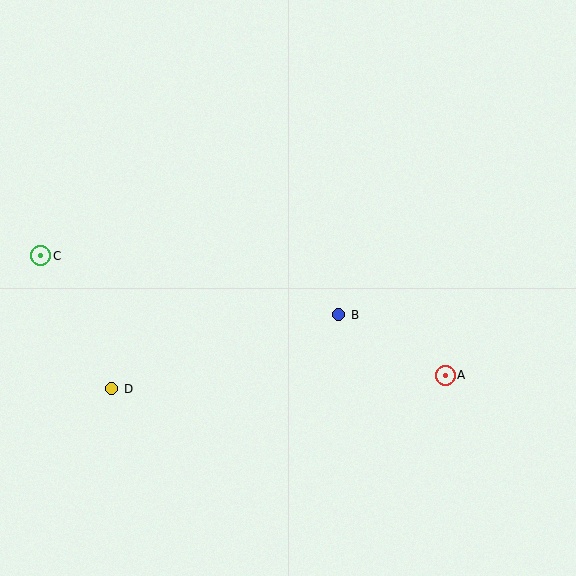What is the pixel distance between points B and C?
The distance between B and C is 304 pixels.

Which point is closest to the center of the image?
Point B at (339, 315) is closest to the center.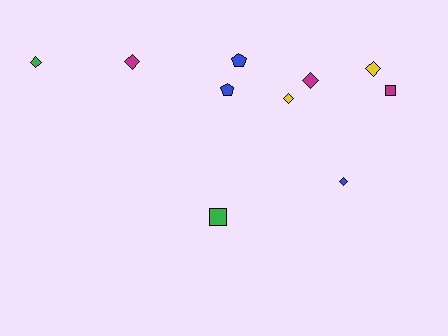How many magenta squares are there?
There is 1 magenta square.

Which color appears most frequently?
Magenta, with 3 objects.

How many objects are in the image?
There are 10 objects.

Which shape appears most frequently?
Diamond, with 6 objects.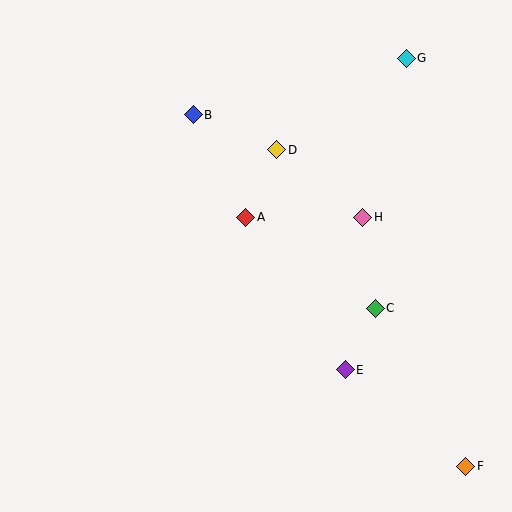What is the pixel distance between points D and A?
The distance between D and A is 74 pixels.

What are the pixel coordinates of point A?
Point A is at (246, 217).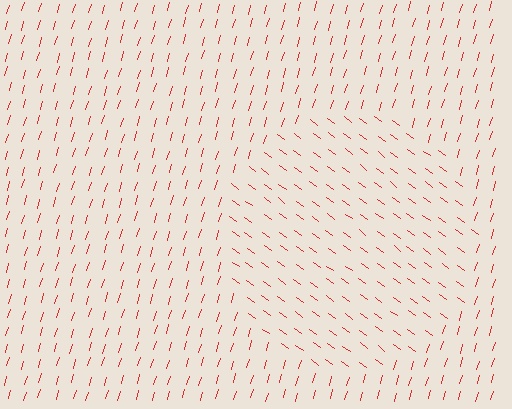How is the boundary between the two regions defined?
The boundary is defined purely by a change in line orientation (approximately 71 degrees difference). All lines are the same color and thickness.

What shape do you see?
I see a circle.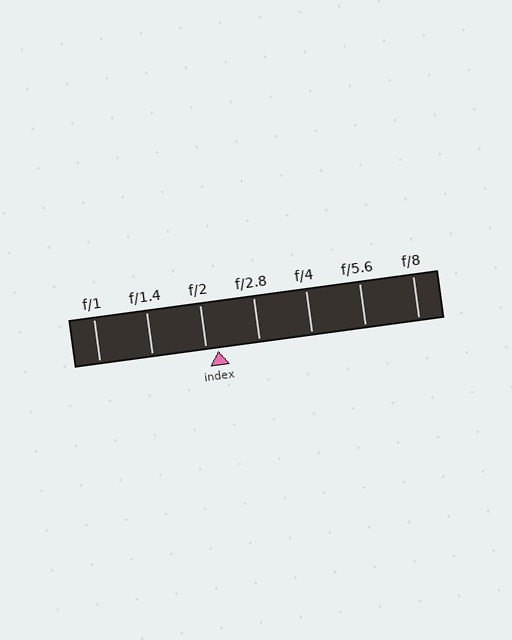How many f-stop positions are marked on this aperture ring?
There are 7 f-stop positions marked.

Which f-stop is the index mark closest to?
The index mark is closest to f/2.